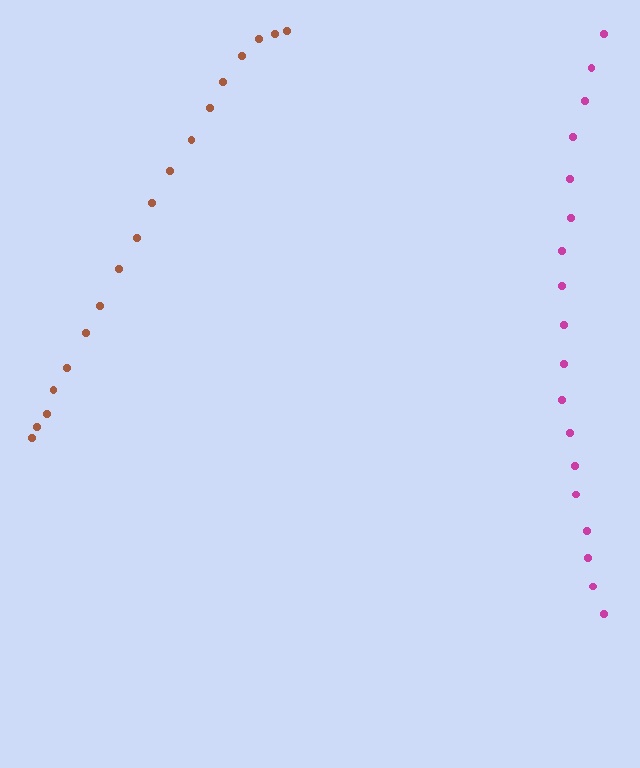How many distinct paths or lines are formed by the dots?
There are 2 distinct paths.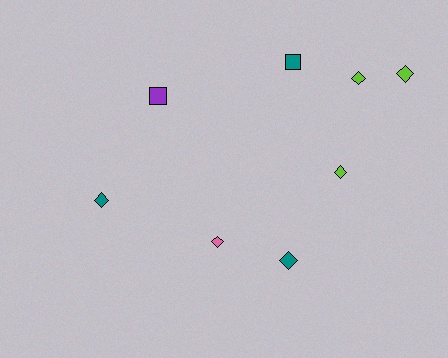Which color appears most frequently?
Lime, with 3 objects.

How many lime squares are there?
There are no lime squares.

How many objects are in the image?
There are 8 objects.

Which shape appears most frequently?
Diamond, with 6 objects.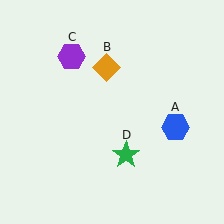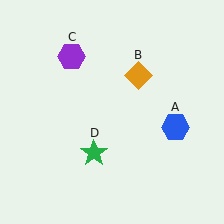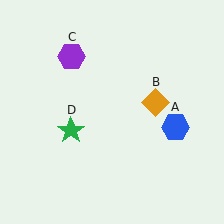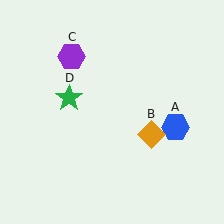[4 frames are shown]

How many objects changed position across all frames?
2 objects changed position: orange diamond (object B), green star (object D).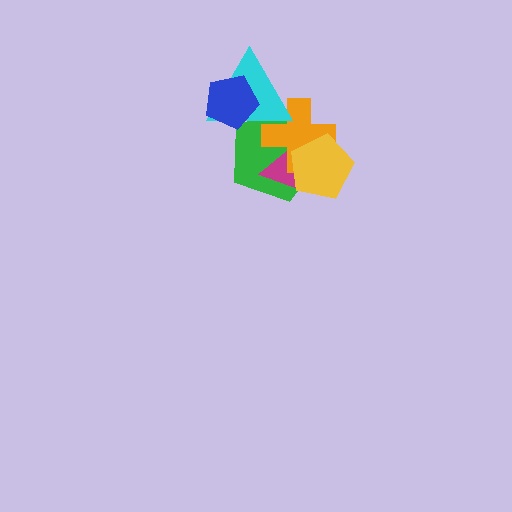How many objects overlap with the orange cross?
4 objects overlap with the orange cross.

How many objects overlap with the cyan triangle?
3 objects overlap with the cyan triangle.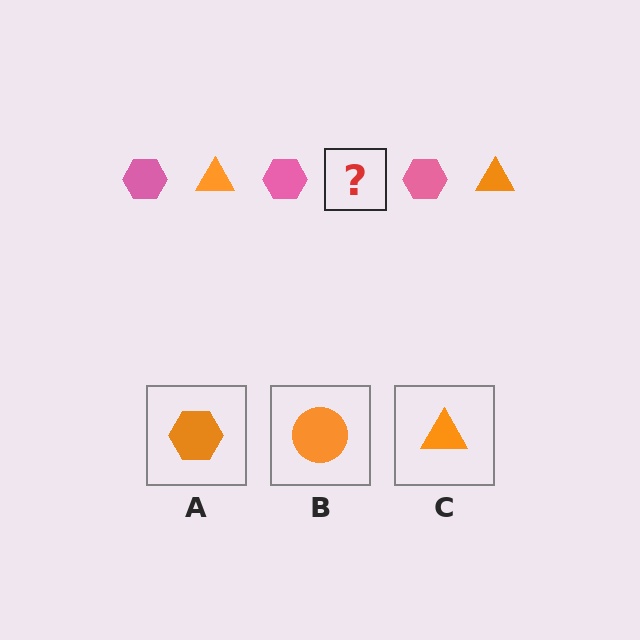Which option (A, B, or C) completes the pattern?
C.